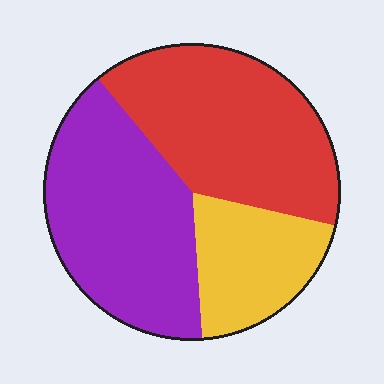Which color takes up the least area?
Yellow, at roughly 20%.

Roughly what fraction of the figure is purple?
Purple takes up about two fifths (2/5) of the figure.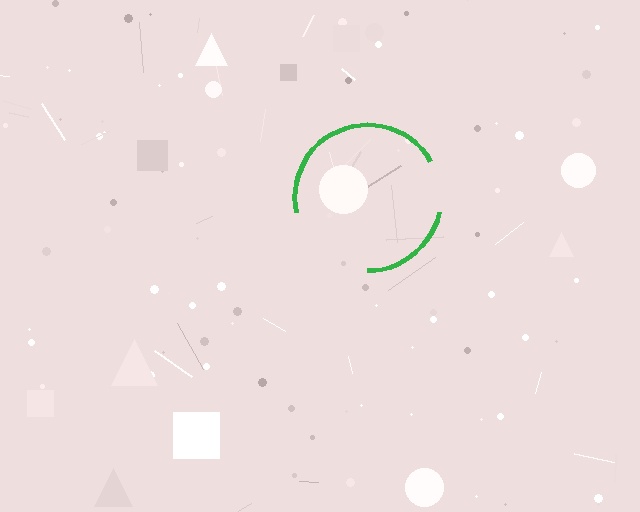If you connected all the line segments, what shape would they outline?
They would outline a circle.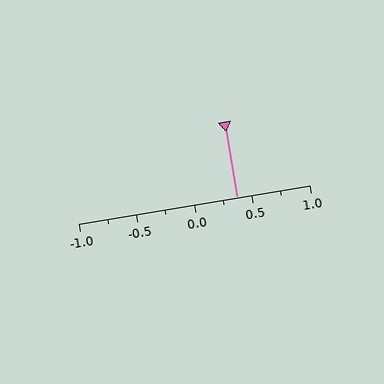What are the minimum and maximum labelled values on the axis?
The axis runs from -1.0 to 1.0.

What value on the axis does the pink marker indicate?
The marker indicates approximately 0.38.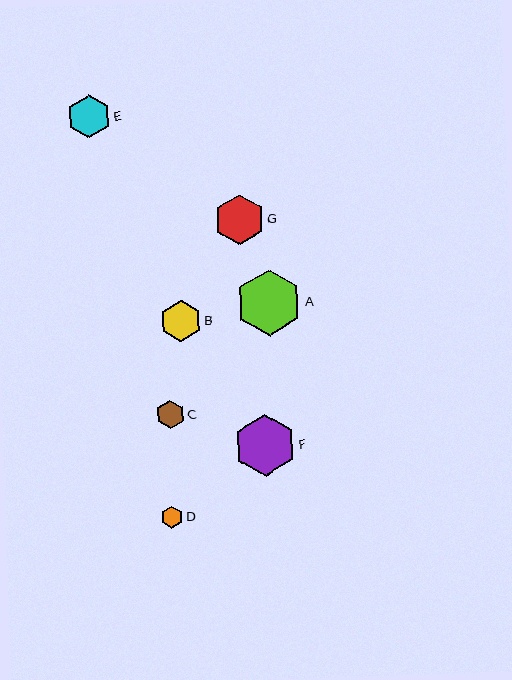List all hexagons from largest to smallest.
From largest to smallest: A, F, G, E, B, C, D.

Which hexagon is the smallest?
Hexagon D is the smallest with a size of approximately 22 pixels.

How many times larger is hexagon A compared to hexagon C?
Hexagon A is approximately 2.3 times the size of hexagon C.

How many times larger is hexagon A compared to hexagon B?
Hexagon A is approximately 1.6 times the size of hexagon B.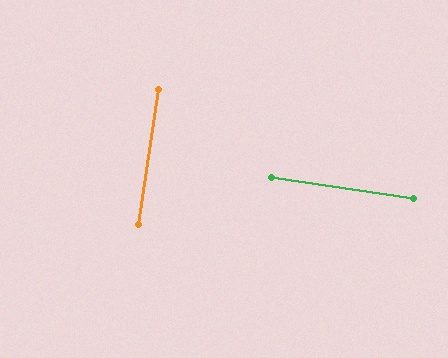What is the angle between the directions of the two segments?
Approximately 90 degrees.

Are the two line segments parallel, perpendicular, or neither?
Perpendicular — they meet at approximately 90°.